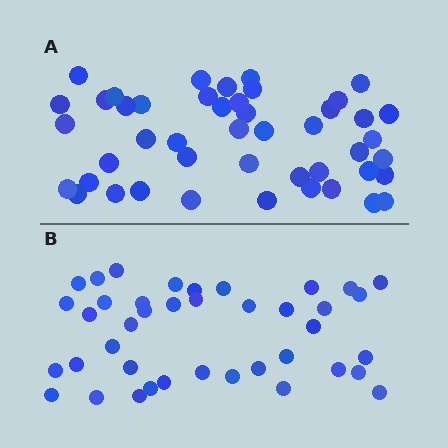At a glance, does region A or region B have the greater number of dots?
Region A (the top region) has more dots.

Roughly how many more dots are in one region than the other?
Region A has about 6 more dots than region B.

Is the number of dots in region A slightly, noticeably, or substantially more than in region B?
Region A has only slightly more — the two regions are fairly close. The ratio is roughly 1.1 to 1.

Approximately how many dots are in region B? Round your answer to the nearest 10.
About 40 dots.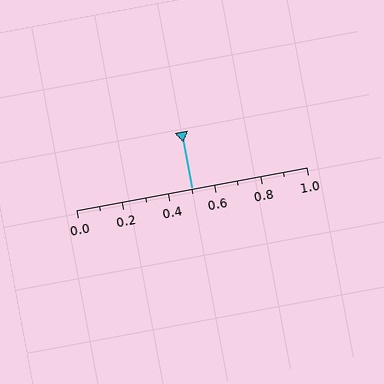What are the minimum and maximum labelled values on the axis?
The axis runs from 0.0 to 1.0.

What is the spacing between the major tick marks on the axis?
The major ticks are spaced 0.2 apart.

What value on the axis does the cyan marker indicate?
The marker indicates approximately 0.5.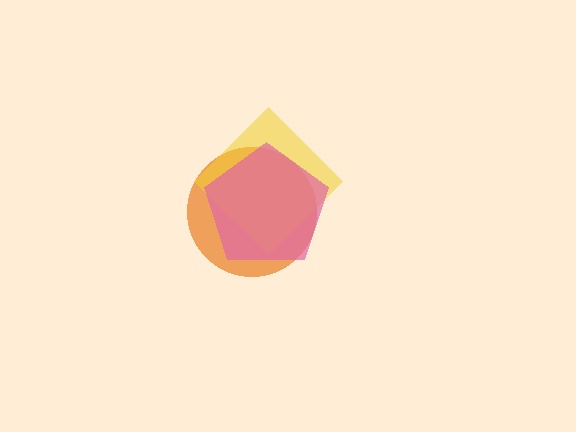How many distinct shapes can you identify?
There are 3 distinct shapes: an orange circle, a yellow diamond, a pink pentagon.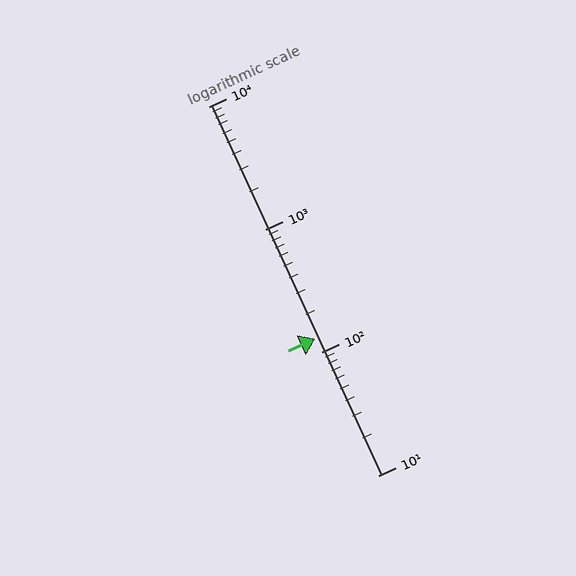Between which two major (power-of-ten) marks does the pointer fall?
The pointer is between 100 and 1000.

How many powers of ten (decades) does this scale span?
The scale spans 3 decades, from 10 to 10000.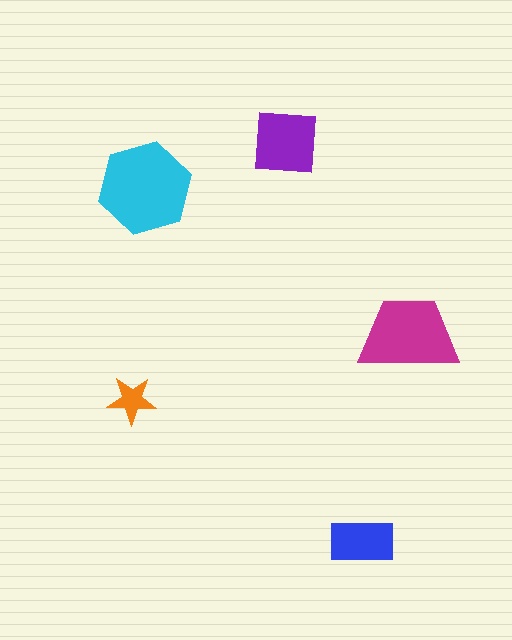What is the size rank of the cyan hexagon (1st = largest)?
1st.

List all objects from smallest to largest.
The orange star, the blue rectangle, the purple square, the magenta trapezoid, the cyan hexagon.